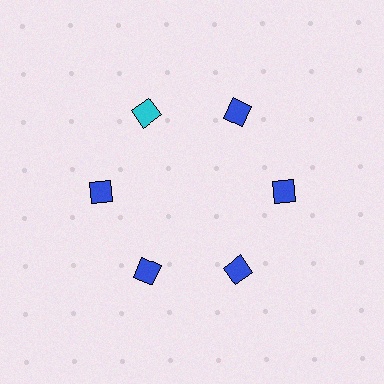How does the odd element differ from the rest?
It has a different color: cyan instead of blue.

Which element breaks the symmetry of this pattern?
The cyan diamond at roughly the 11 o'clock position breaks the symmetry. All other shapes are blue diamonds.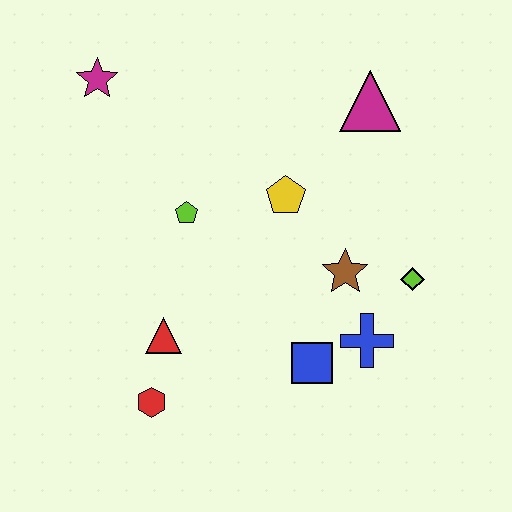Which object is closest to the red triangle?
The red hexagon is closest to the red triangle.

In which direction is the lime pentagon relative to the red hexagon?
The lime pentagon is above the red hexagon.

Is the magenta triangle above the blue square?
Yes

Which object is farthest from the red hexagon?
The magenta triangle is farthest from the red hexagon.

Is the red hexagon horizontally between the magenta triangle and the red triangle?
No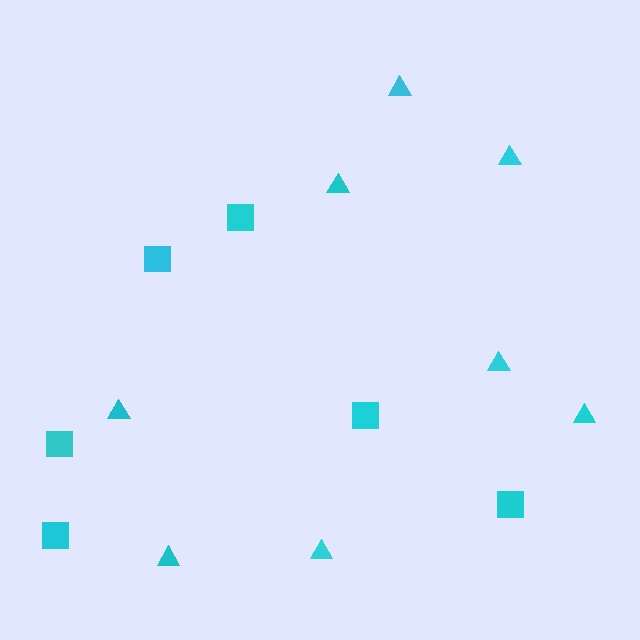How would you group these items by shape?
There are 2 groups: one group of squares (6) and one group of triangles (8).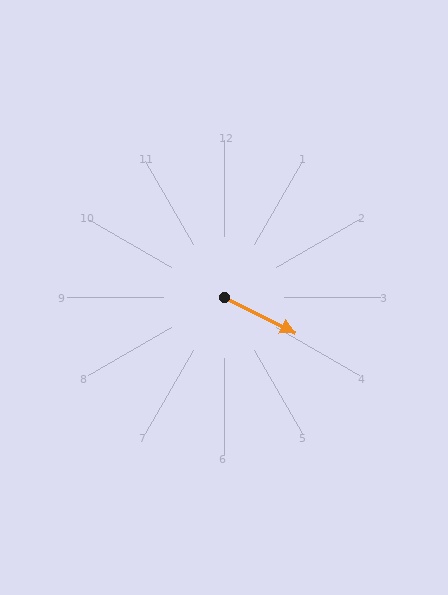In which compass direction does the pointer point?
Southeast.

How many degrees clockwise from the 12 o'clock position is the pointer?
Approximately 117 degrees.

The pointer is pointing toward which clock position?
Roughly 4 o'clock.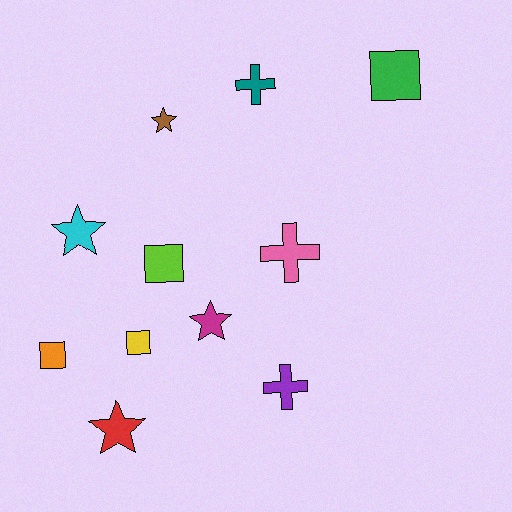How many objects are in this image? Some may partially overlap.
There are 11 objects.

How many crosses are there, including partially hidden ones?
There are 3 crosses.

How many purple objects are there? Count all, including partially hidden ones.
There is 1 purple object.